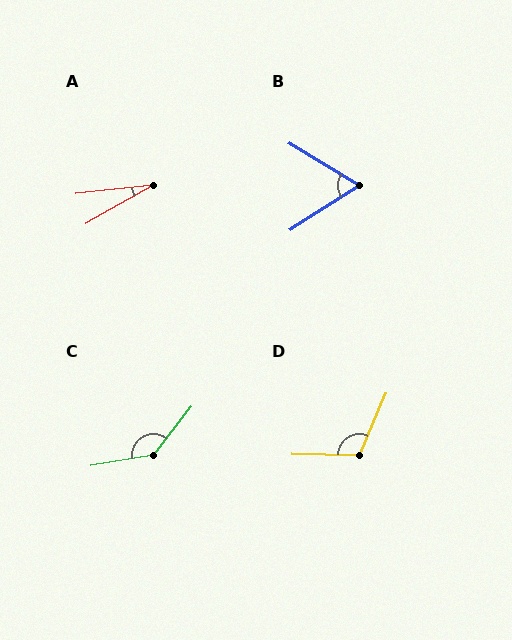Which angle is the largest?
C, at approximately 137 degrees.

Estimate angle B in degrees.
Approximately 64 degrees.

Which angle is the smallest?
A, at approximately 24 degrees.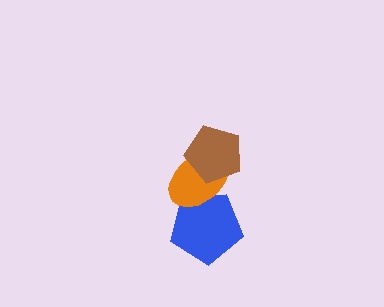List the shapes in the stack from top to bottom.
From top to bottom: the brown pentagon, the orange ellipse, the blue pentagon.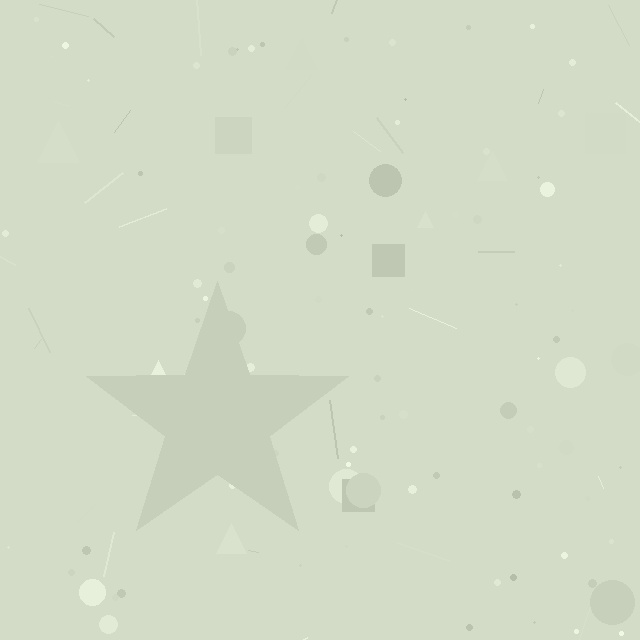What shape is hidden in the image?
A star is hidden in the image.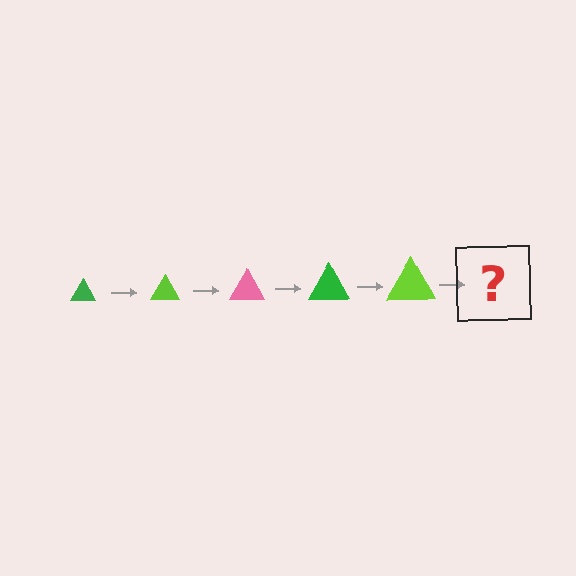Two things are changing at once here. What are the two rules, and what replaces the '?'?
The two rules are that the triangle grows larger each step and the color cycles through green, lime, and pink. The '?' should be a pink triangle, larger than the previous one.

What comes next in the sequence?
The next element should be a pink triangle, larger than the previous one.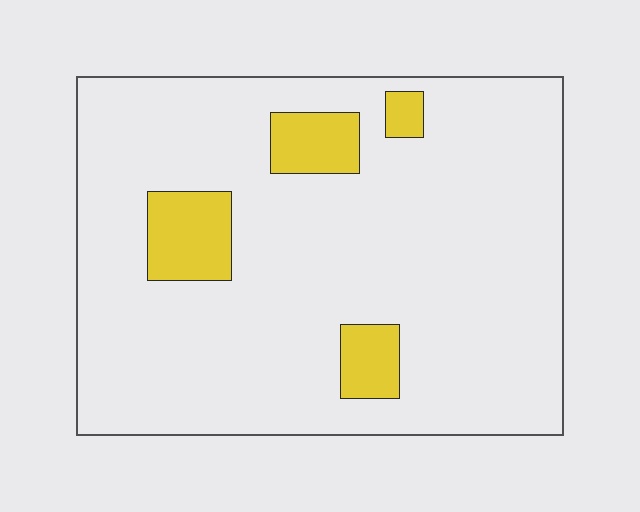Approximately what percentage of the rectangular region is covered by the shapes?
Approximately 10%.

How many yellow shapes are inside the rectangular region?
4.